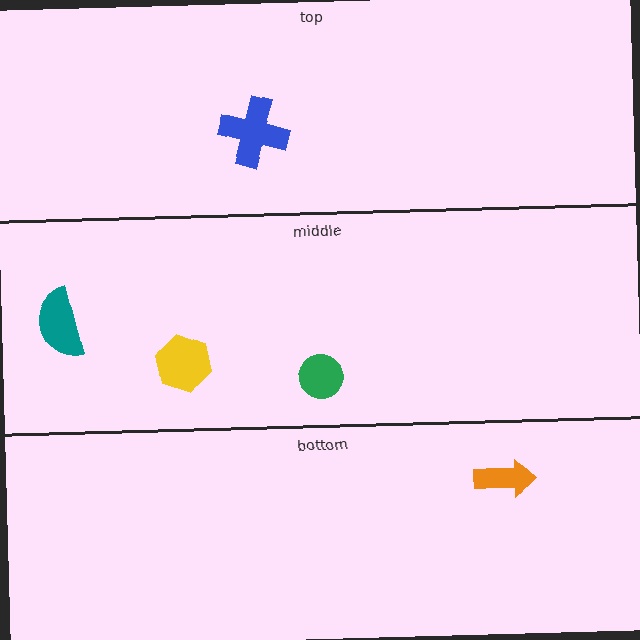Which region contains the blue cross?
The top region.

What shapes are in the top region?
The blue cross.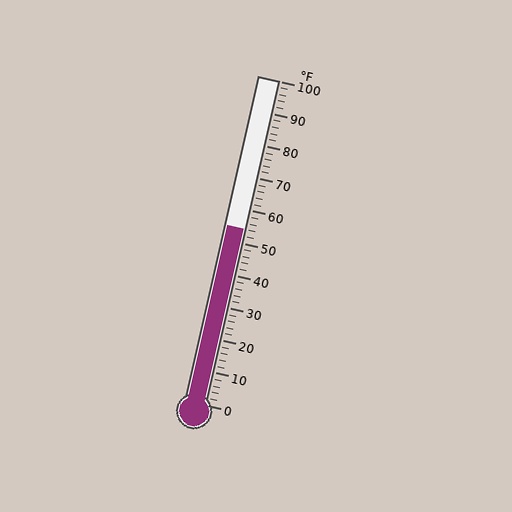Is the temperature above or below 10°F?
The temperature is above 10°F.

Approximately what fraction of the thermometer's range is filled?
The thermometer is filled to approximately 55% of its range.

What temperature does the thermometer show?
The thermometer shows approximately 54°F.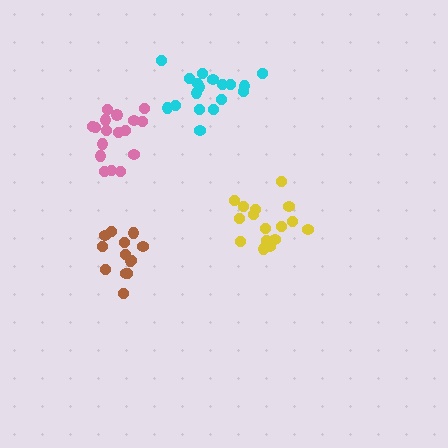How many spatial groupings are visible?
There are 4 spatial groupings.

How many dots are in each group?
Group 1: 17 dots, Group 2: 18 dots, Group 3: 16 dots, Group 4: 13 dots (64 total).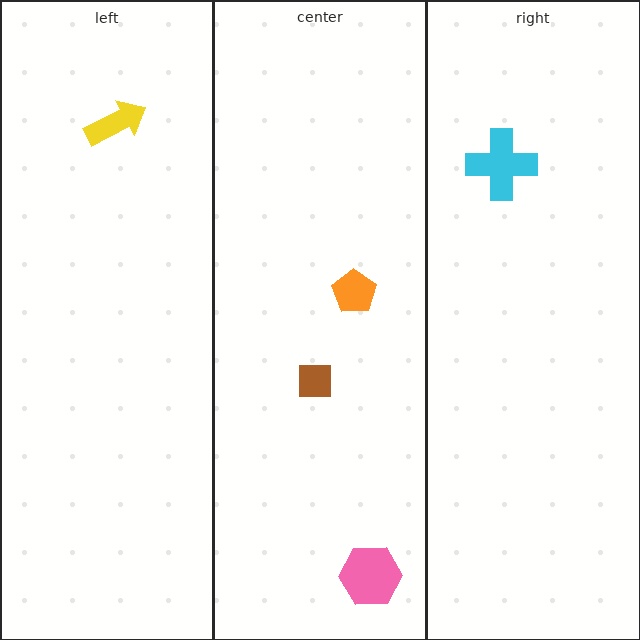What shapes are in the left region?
The yellow arrow.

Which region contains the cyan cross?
The right region.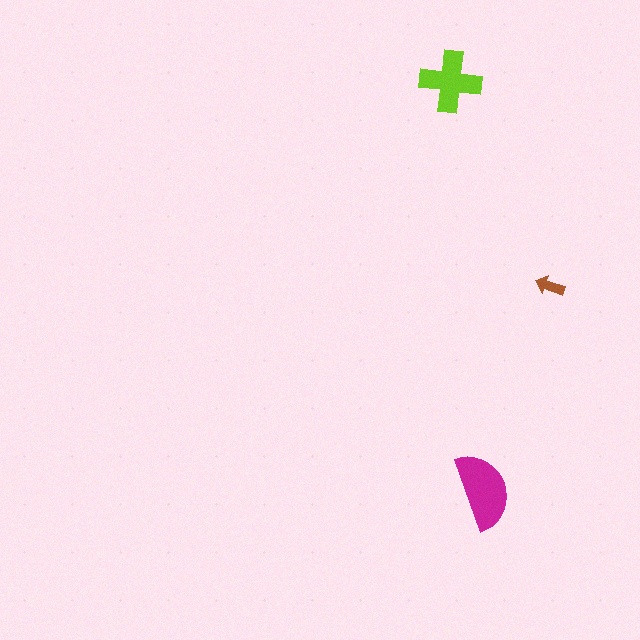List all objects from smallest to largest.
The brown arrow, the lime cross, the magenta semicircle.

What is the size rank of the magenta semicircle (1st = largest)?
1st.